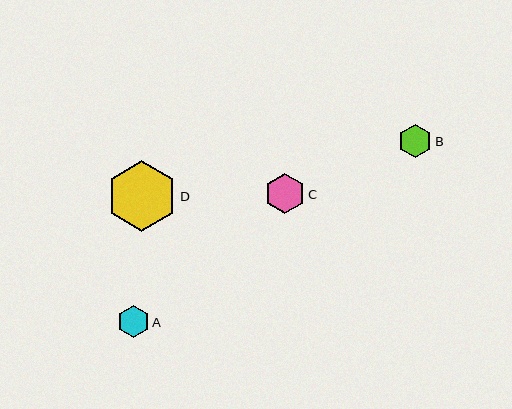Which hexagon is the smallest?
Hexagon A is the smallest with a size of approximately 32 pixels.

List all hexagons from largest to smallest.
From largest to smallest: D, C, B, A.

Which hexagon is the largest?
Hexagon D is the largest with a size of approximately 71 pixels.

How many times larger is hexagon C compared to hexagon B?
Hexagon C is approximately 1.2 times the size of hexagon B.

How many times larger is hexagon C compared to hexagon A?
Hexagon C is approximately 1.2 times the size of hexagon A.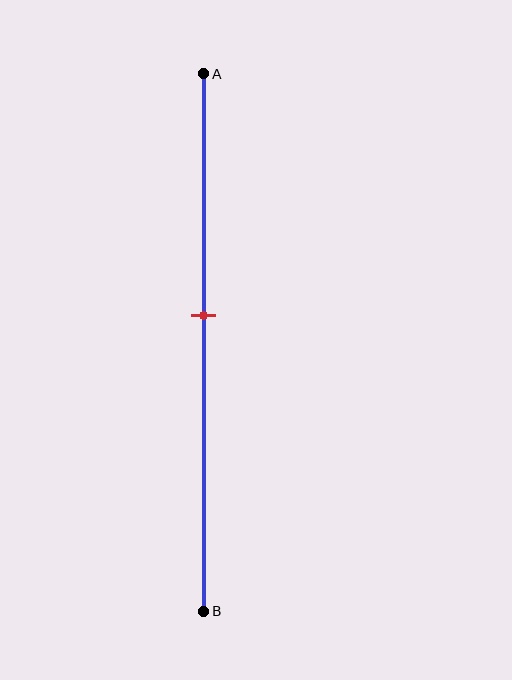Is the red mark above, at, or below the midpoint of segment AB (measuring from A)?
The red mark is above the midpoint of segment AB.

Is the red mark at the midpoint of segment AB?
No, the mark is at about 45% from A, not at the 50% midpoint.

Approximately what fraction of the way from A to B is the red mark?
The red mark is approximately 45% of the way from A to B.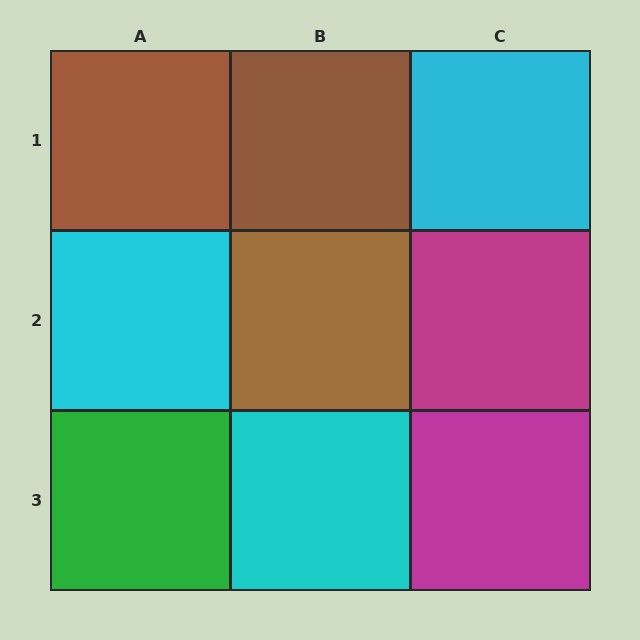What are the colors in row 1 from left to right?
Brown, brown, cyan.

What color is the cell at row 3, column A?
Green.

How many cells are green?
1 cell is green.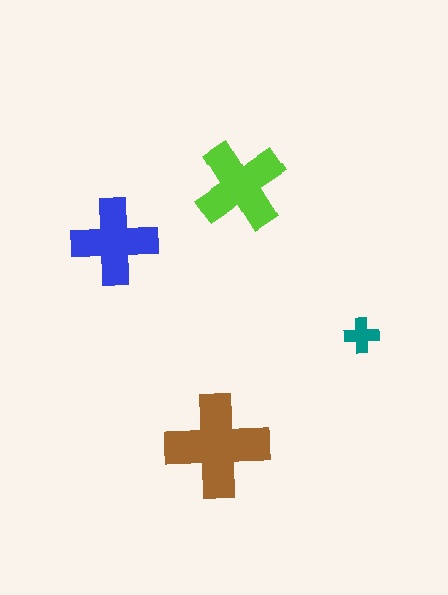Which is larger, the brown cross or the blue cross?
The brown one.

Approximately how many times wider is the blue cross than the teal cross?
About 2.5 times wider.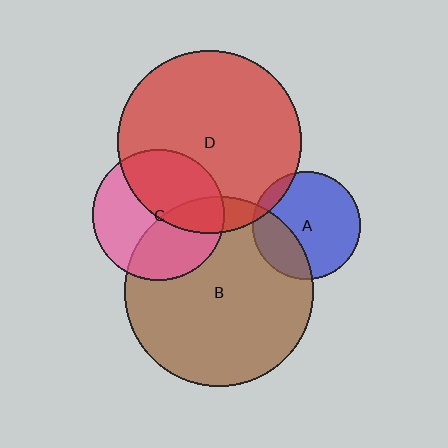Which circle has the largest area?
Circle B (brown).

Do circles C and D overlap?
Yes.